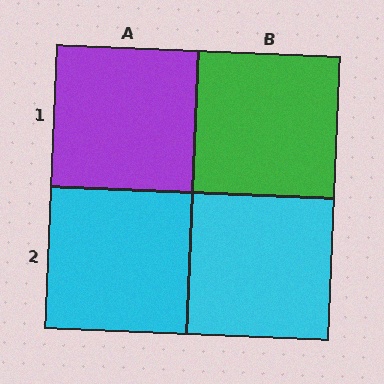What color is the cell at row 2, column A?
Cyan.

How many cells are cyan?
2 cells are cyan.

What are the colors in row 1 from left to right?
Purple, green.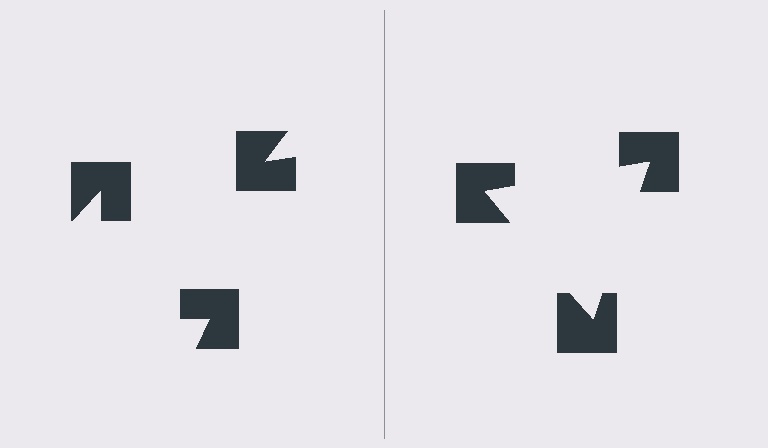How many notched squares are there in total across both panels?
6 — 3 on each side.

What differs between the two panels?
The notched squares are positioned identically on both sides; only the wedge orientations differ. On the right they align to a triangle; on the left they are misaligned.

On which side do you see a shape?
An illusory triangle appears on the right side. On the left side the wedge cuts are rotated, so no coherent shape forms.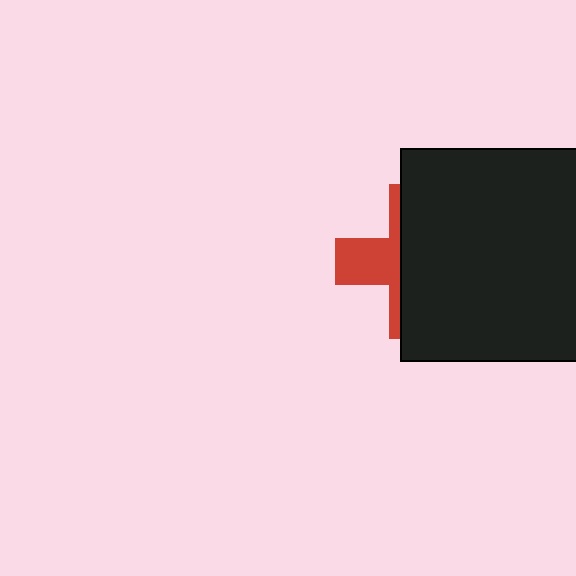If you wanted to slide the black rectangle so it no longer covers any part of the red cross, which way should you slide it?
Slide it right — that is the most direct way to separate the two shapes.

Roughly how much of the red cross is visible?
A small part of it is visible (roughly 33%).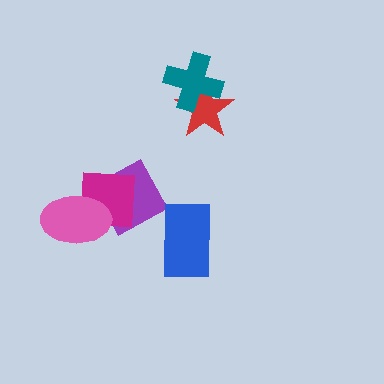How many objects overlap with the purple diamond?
2 objects overlap with the purple diamond.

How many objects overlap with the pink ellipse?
2 objects overlap with the pink ellipse.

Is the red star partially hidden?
Yes, it is partially covered by another shape.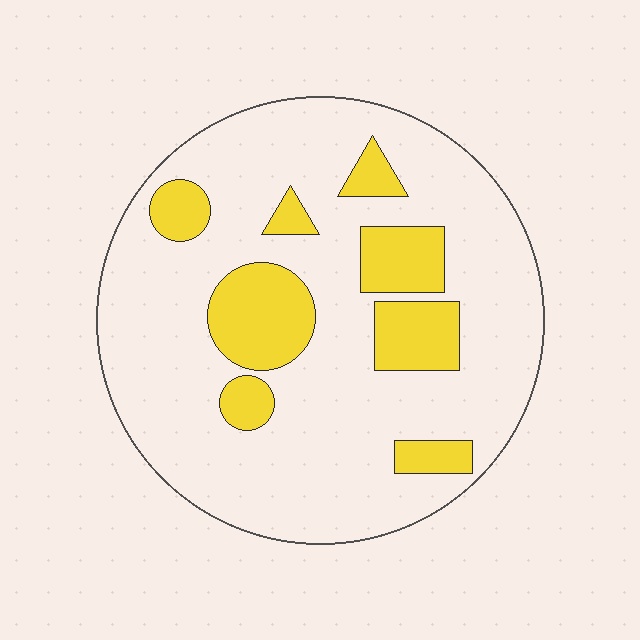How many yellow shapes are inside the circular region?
8.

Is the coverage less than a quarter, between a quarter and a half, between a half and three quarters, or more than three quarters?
Less than a quarter.